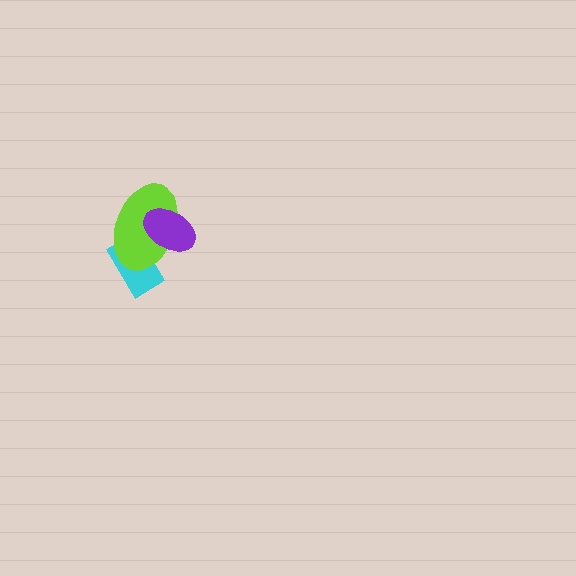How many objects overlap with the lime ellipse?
2 objects overlap with the lime ellipse.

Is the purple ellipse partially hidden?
No, no other shape covers it.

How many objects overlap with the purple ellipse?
2 objects overlap with the purple ellipse.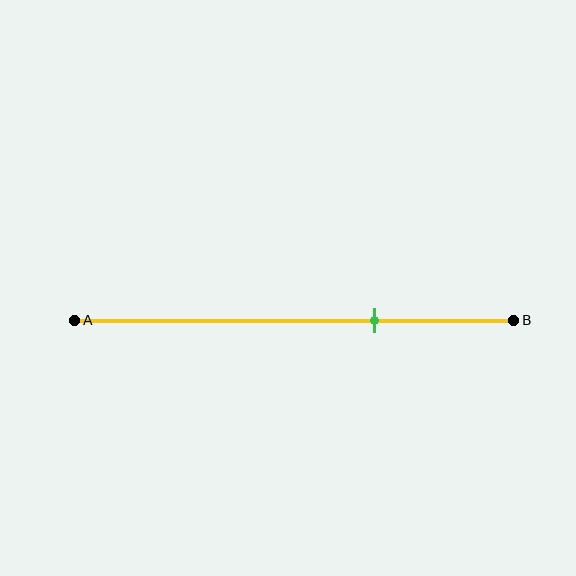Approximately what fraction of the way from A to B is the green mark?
The green mark is approximately 70% of the way from A to B.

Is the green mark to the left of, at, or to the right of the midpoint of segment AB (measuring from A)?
The green mark is to the right of the midpoint of segment AB.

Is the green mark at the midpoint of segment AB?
No, the mark is at about 70% from A, not at the 50% midpoint.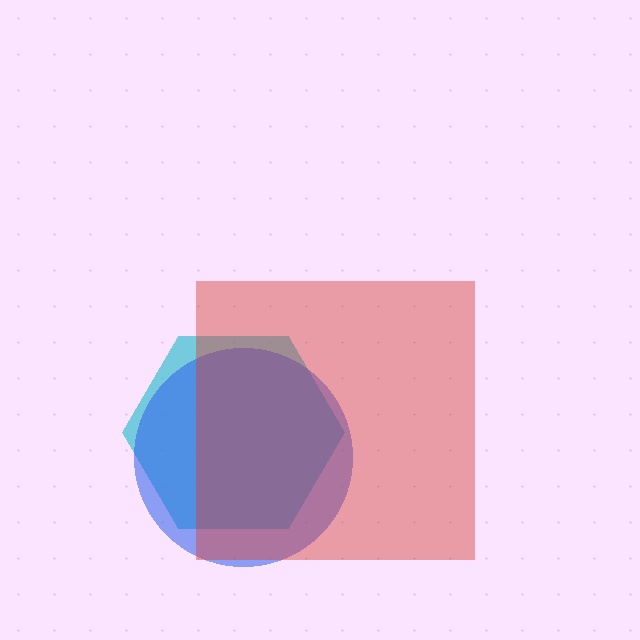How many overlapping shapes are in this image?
There are 3 overlapping shapes in the image.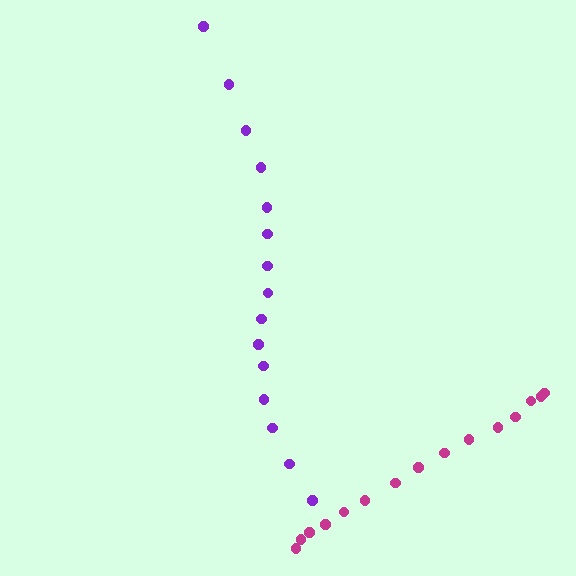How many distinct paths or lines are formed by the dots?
There are 2 distinct paths.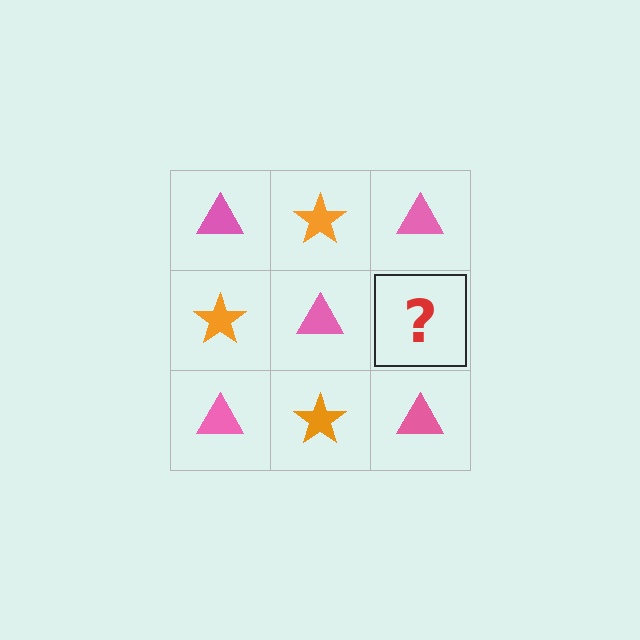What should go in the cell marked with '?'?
The missing cell should contain an orange star.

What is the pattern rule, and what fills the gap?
The rule is that it alternates pink triangle and orange star in a checkerboard pattern. The gap should be filled with an orange star.